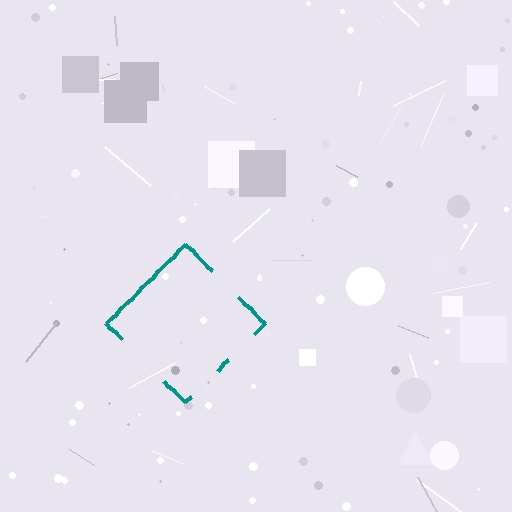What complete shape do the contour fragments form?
The contour fragments form a diamond.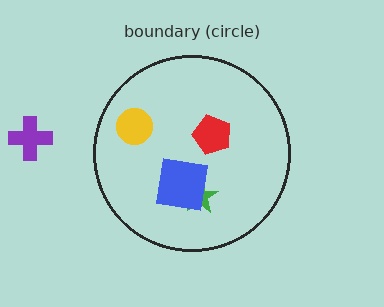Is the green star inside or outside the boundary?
Inside.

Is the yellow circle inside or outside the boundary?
Inside.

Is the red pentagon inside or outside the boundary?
Inside.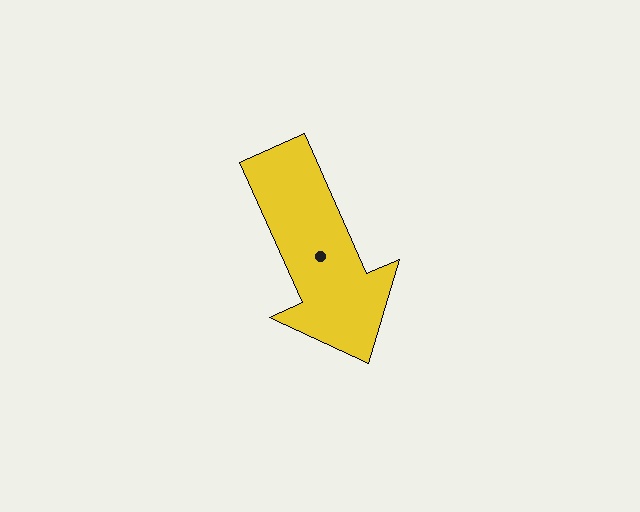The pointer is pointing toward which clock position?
Roughly 5 o'clock.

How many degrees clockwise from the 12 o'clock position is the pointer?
Approximately 156 degrees.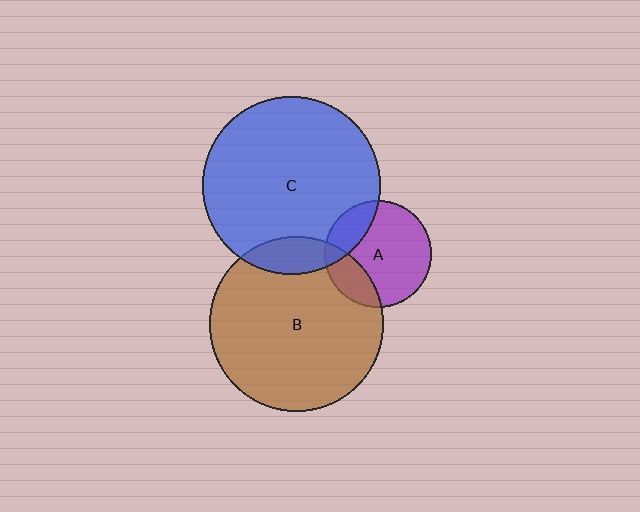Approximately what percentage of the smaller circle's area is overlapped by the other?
Approximately 20%.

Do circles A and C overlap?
Yes.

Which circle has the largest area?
Circle C (blue).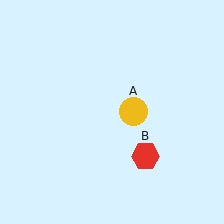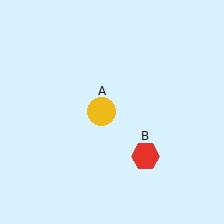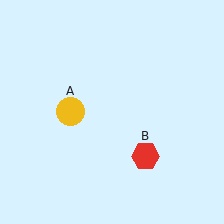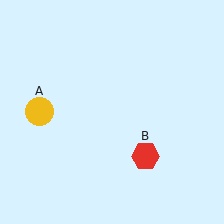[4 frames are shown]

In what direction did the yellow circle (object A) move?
The yellow circle (object A) moved left.